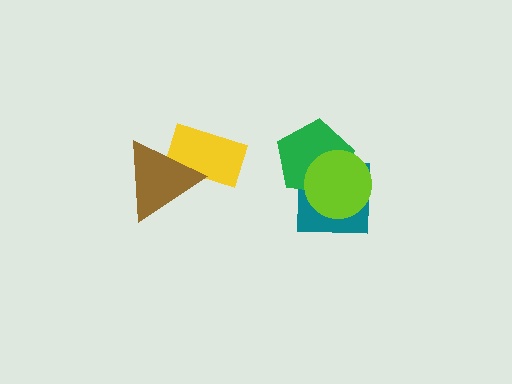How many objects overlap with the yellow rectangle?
1 object overlaps with the yellow rectangle.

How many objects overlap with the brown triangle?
1 object overlaps with the brown triangle.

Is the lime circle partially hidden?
No, no other shape covers it.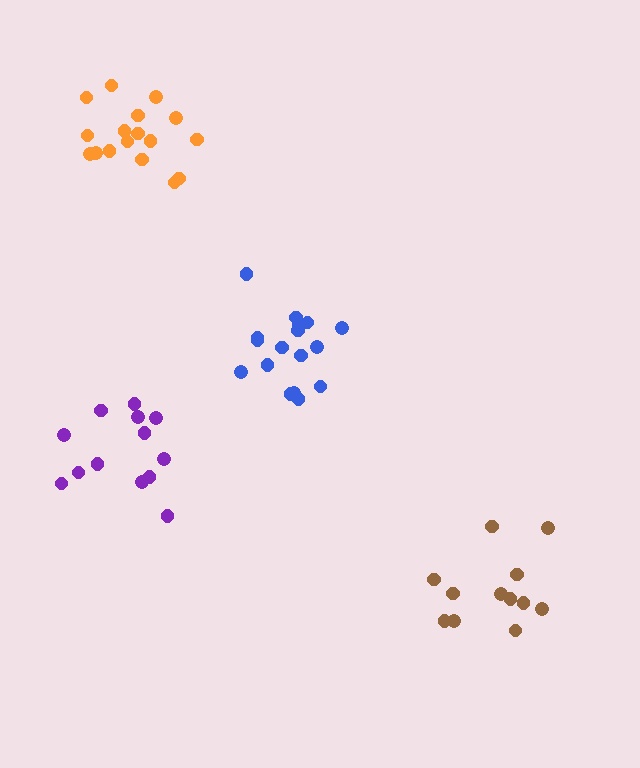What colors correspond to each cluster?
The clusters are colored: purple, brown, orange, blue.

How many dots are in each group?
Group 1: 13 dots, Group 2: 12 dots, Group 3: 17 dots, Group 4: 17 dots (59 total).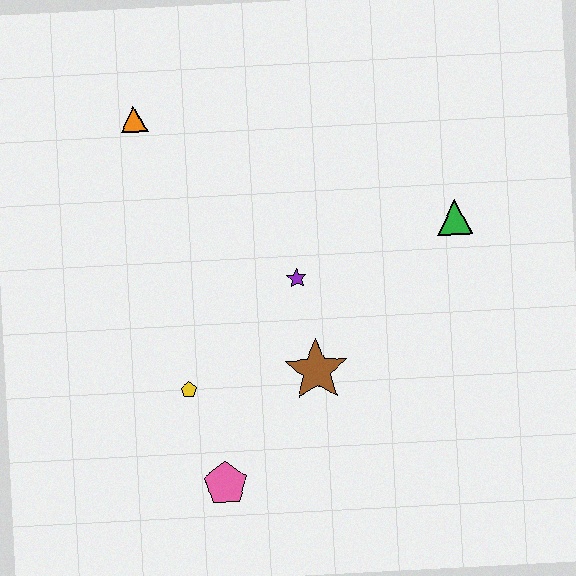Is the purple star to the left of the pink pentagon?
No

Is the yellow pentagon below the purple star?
Yes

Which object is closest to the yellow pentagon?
The pink pentagon is closest to the yellow pentagon.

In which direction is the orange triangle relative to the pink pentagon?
The orange triangle is above the pink pentagon.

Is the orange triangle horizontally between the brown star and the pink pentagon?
No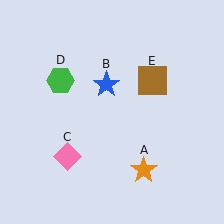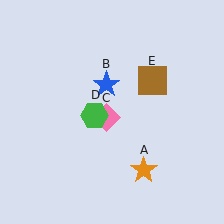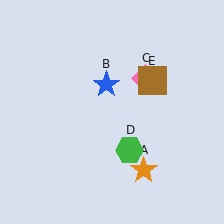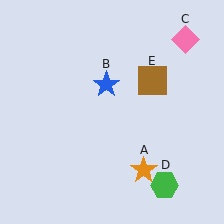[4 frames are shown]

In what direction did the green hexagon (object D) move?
The green hexagon (object D) moved down and to the right.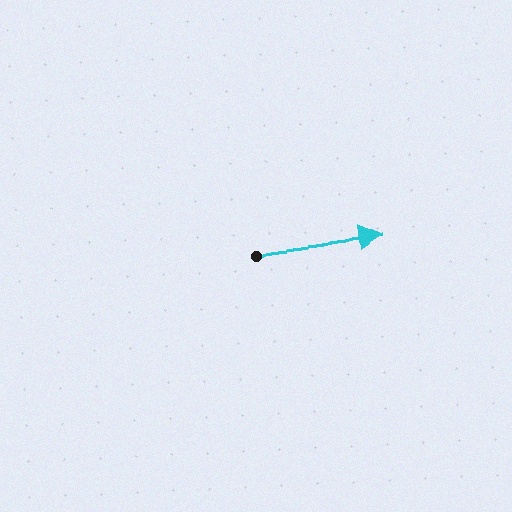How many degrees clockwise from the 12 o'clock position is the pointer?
Approximately 83 degrees.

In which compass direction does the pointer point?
East.